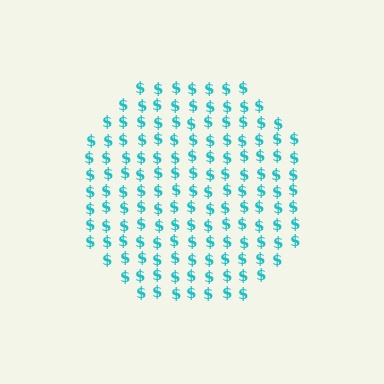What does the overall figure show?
The overall figure shows a circle.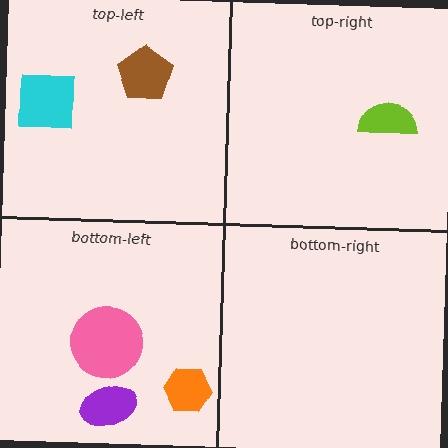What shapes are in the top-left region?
The cyan square, the brown pentagon.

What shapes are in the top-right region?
The lime semicircle.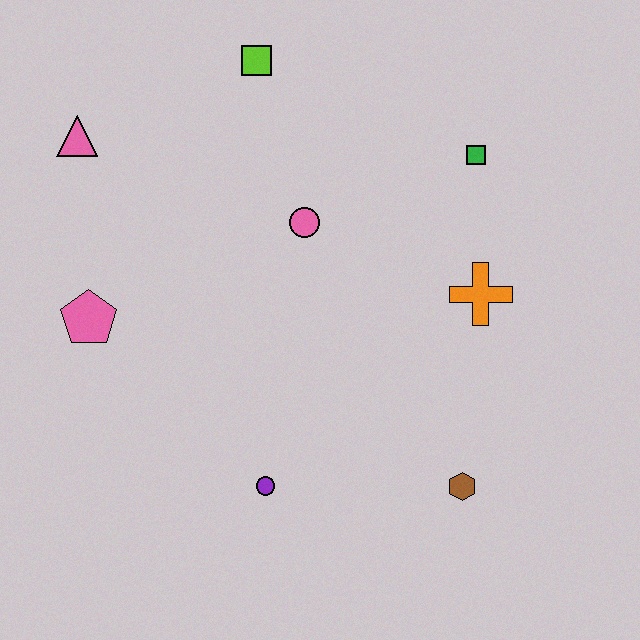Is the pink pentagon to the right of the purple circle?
No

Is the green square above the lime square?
No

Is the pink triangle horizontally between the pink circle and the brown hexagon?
No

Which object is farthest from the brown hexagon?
The pink triangle is farthest from the brown hexagon.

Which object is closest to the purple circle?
The brown hexagon is closest to the purple circle.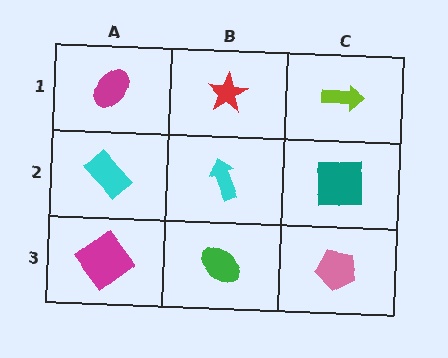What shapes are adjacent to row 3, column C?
A teal square (row 2, column C), a green ellipse (row 3, column B).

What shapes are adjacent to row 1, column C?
A teal square (row 2, column C), a red star (row 1, column B).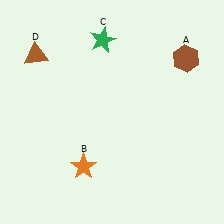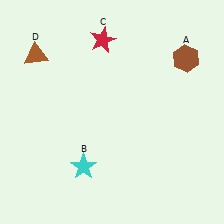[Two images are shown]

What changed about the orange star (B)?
In Image 1, B is orange. In Image 2, it changed to cyan.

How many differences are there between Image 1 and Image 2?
There are 2 differences between the two images.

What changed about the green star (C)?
In Image 1, C is green. In Image 2, it changed to red.